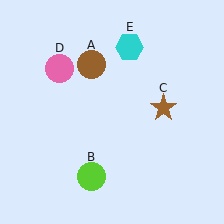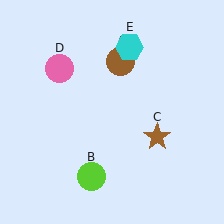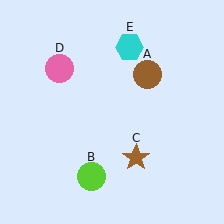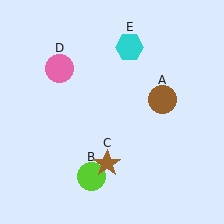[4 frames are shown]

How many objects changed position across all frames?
2 objects changed position: brown circle (object A), brown star (object C).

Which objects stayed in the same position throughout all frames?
Lime circle (object B) and pink circle (object D) and cyan hexagon (object E) remained stationary.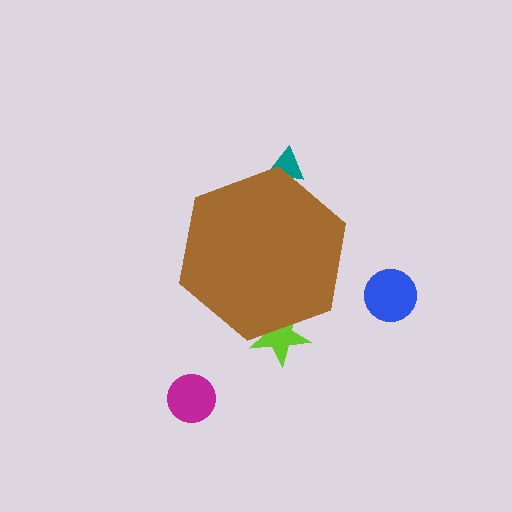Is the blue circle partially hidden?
No, the blue circle is fully visible.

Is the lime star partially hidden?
Yes, the lime star is partially hidden behind the brown hexagon.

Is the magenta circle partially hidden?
No, the magenta circle is fully visible.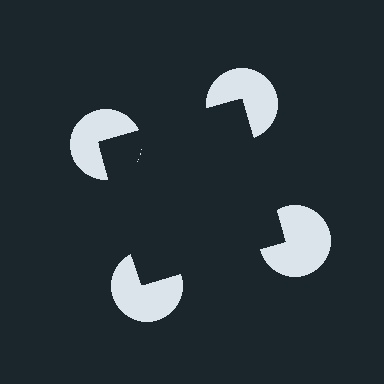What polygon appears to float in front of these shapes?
An illusory square — its edges are inferred from the aligned wedge cuts in the pac-man discs, not physically drawn.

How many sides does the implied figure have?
4 sides.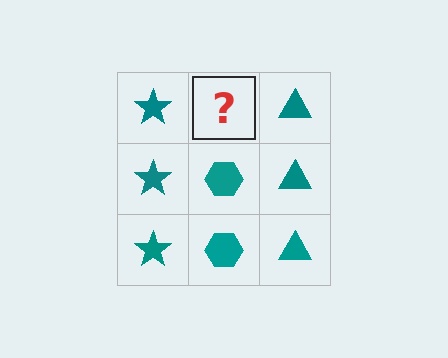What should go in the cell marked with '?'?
The missing cell should contain a teal hexagon.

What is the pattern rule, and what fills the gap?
The rule is that each column has a consistent shape. The gap should be filled with a teal hexagon.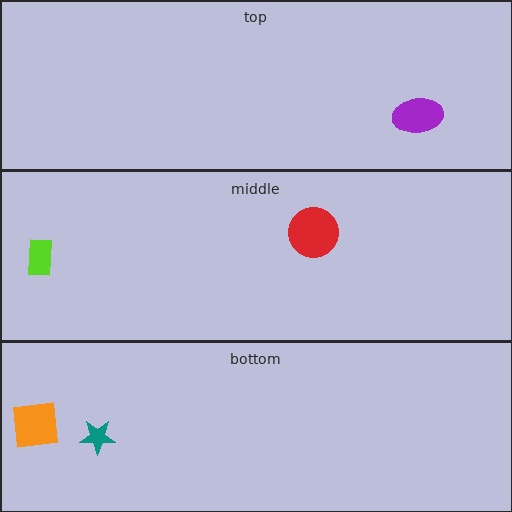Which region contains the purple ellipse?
The top region.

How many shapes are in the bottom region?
2.